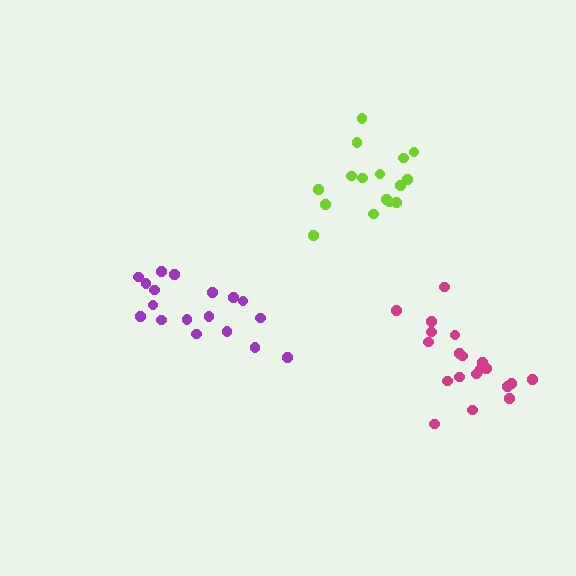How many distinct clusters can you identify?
There are 3 distinct clusters.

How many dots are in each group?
Group 1: 18 dots, Group 2: 16 dots, Group 3: 21 dots (55 total).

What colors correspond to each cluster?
The clusters are colored: purple, lime, magenta.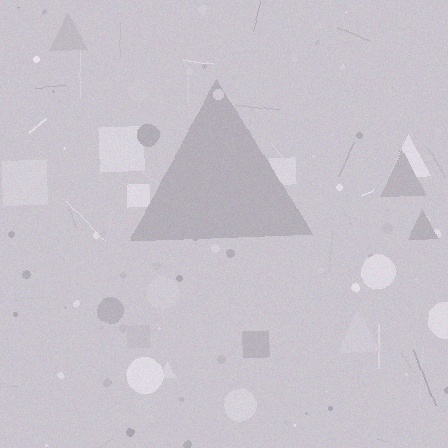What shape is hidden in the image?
A triangle is hidden in the image.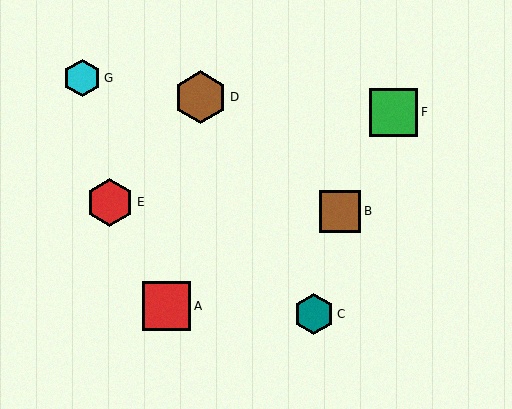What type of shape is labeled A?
Shape A is a red square.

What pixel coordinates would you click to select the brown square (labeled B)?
Click at (340, 211) to select the brown square B.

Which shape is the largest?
The brown hexagon (labeled D) is the largest.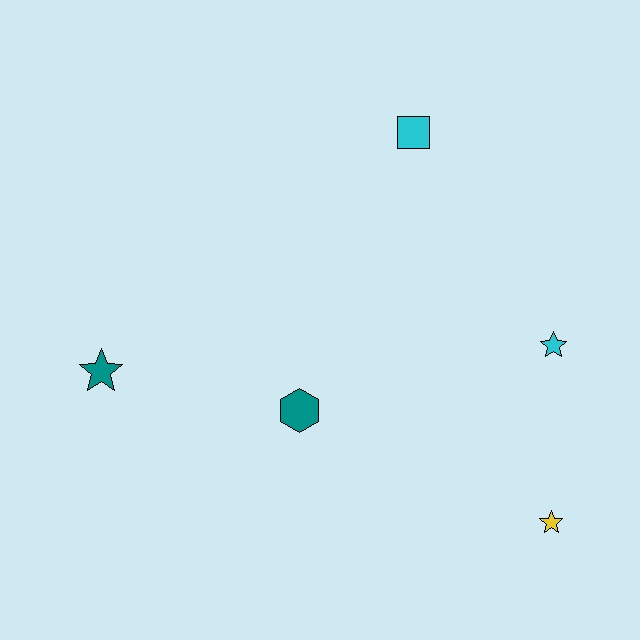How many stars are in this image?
There are 3 stars.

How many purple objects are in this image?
There are no purple objects.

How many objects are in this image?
There are 5 objects.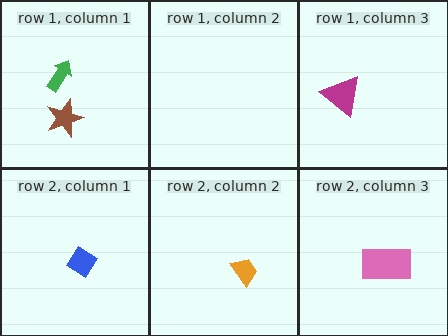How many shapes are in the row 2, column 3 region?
1.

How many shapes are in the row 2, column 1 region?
1.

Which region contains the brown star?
The row 1, column 1 region.